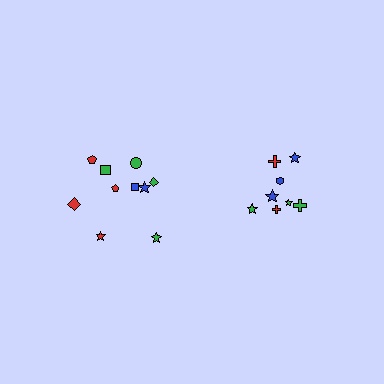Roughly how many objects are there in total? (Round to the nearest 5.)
Roughly 20 objects in total.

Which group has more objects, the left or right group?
The left group.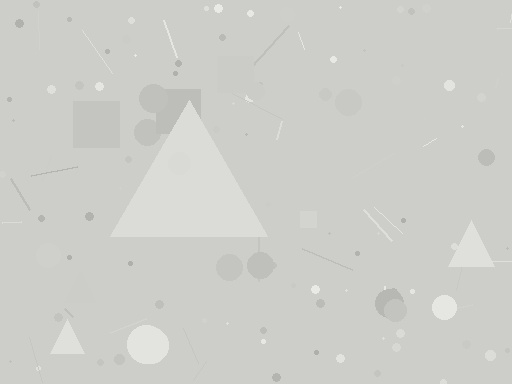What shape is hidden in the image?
A triangle is hidden in the image.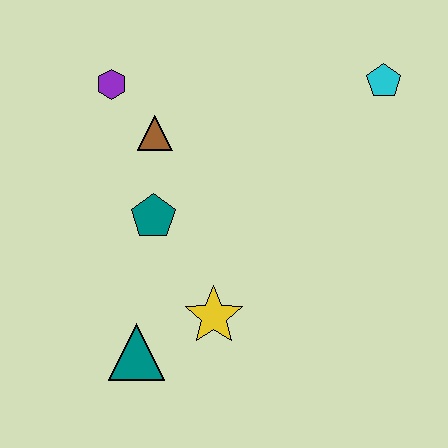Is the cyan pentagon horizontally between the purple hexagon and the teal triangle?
No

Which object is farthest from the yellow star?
The cyan pentagon is farthest from the yellow star.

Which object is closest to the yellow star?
The teal triangle is closest to the yellow star.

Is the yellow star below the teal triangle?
No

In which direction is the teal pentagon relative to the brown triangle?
The teal pentagon is below the brown triangle.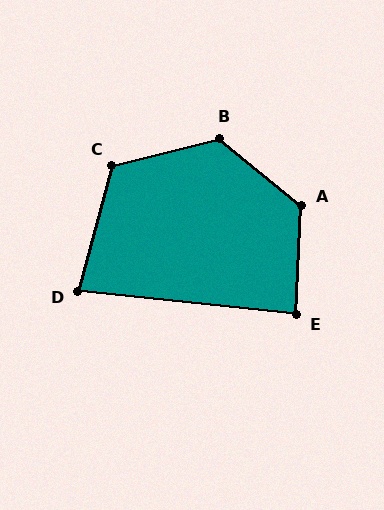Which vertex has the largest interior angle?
A, at approximately 127 degrees.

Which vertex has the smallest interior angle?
D, at approximately 81 degrees.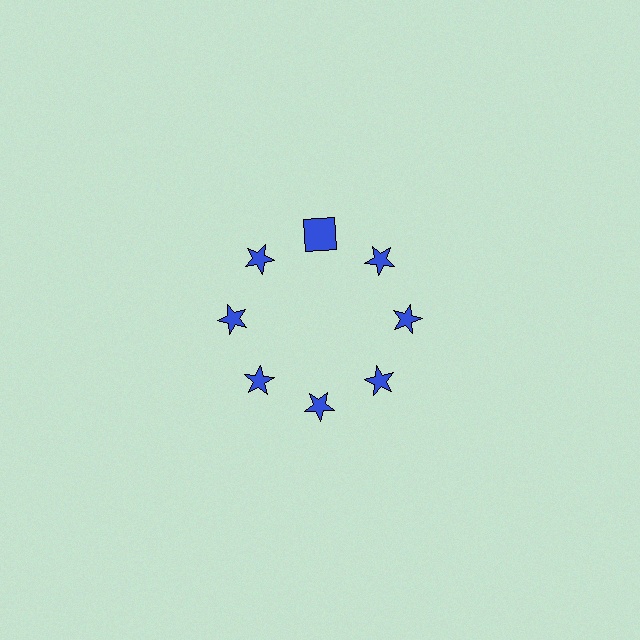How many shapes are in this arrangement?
There are 8 shapes arranged in a ring pattern.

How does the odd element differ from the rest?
It has a different shape: square instead of star.